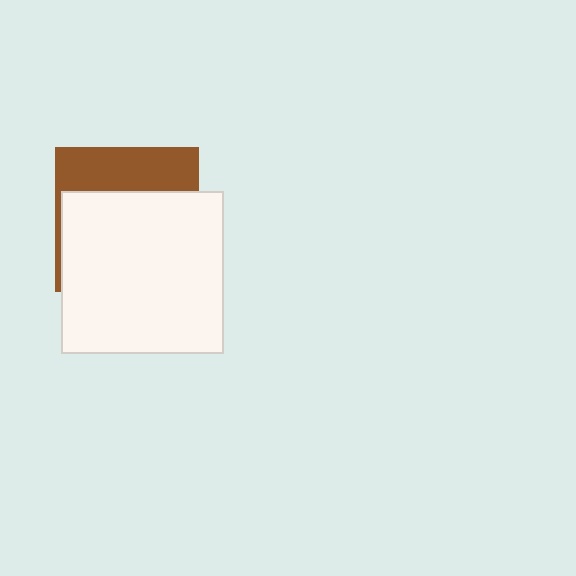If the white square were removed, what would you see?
You would see the complete brown square.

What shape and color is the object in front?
The object in front is a white square.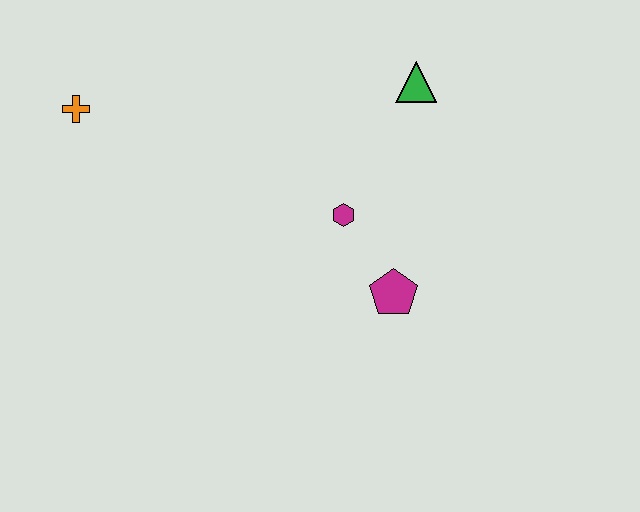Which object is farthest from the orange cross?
The magenta pentagon is farthest from the orange cross.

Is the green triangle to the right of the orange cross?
Yes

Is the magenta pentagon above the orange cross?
No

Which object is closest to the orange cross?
The magenta hexagon is closest to the orange cross.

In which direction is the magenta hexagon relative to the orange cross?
The magenta hexagon is to the right of the orange cross.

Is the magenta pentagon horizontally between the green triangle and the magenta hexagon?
Yes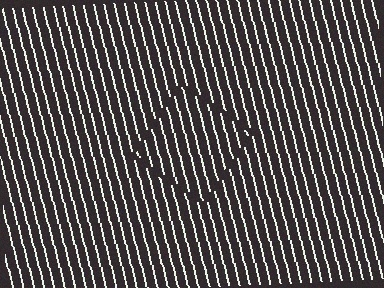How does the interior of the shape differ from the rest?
The interior of the shape contains the same grating, shifted by half a period — the contour is defined by the phase discontinuity where line-ends from the inner and outer gratings abut.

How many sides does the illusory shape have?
4 sides — the line-ends trace a square.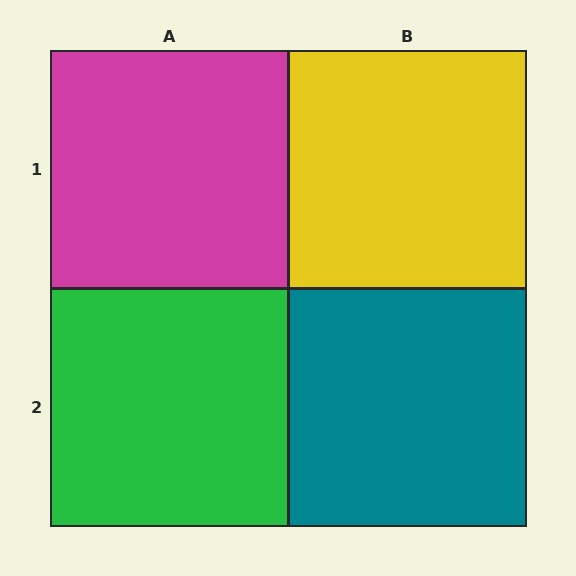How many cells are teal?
1 cell is teal.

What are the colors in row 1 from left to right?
Magenta, yellow.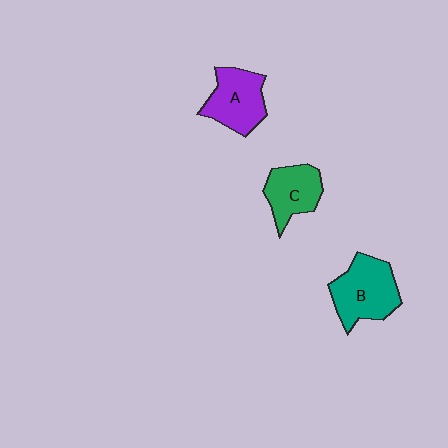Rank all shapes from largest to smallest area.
From largest to smallest: B (teal), A (purple), C (green).